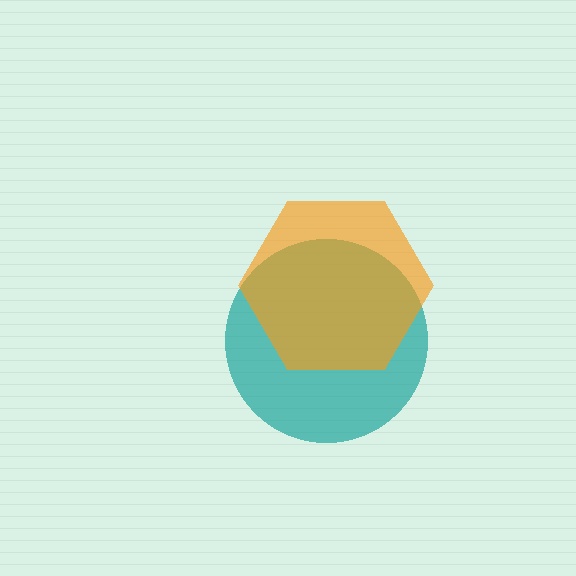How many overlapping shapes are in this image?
There are 2 overlapping shapes in the image.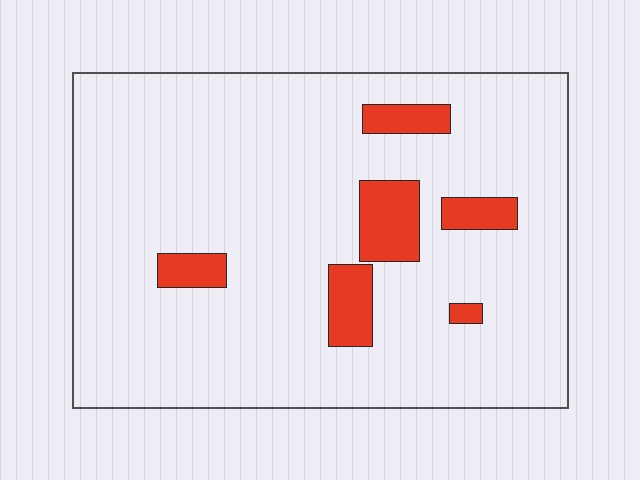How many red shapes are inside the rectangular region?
6.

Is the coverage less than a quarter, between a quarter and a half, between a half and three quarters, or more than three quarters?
Less than a quarter.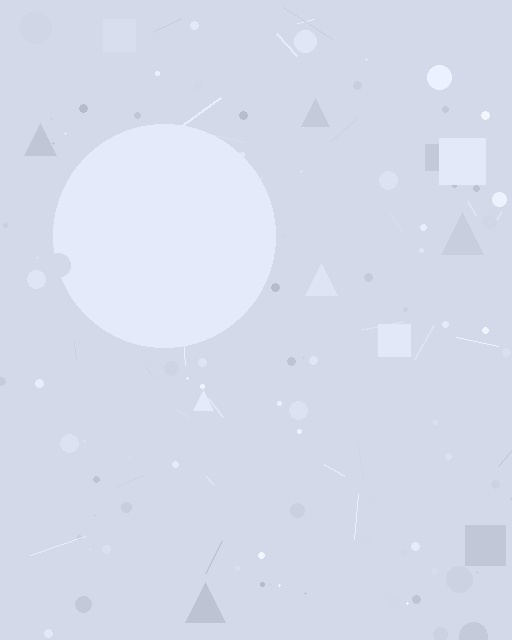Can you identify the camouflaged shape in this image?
The camouflaged shape is a circle.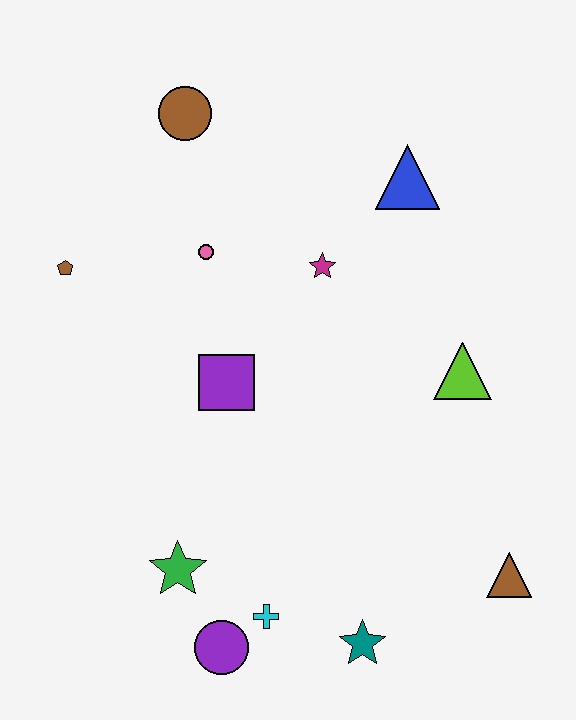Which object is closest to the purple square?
The pink circle is closest to the purple square.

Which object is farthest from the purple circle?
The brown circle is farthest from the purple circle.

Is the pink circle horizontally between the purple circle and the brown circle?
Yes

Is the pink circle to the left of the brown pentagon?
No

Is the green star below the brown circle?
Yes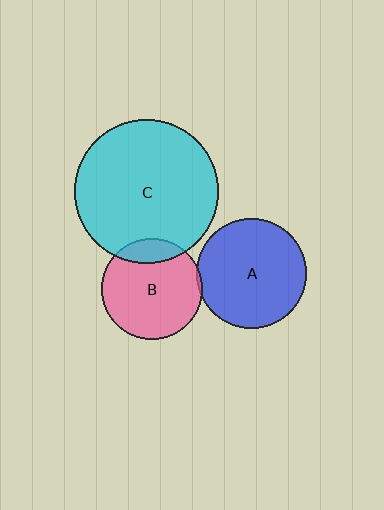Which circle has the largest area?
Circle C (cyan).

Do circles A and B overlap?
Yes.